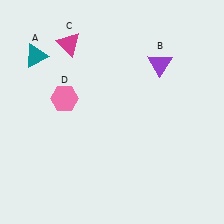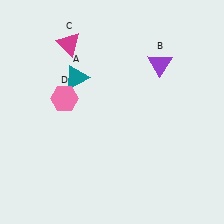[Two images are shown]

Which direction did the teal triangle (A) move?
The teal triangle (A) moved right.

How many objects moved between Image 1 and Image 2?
1 object moved between the two images.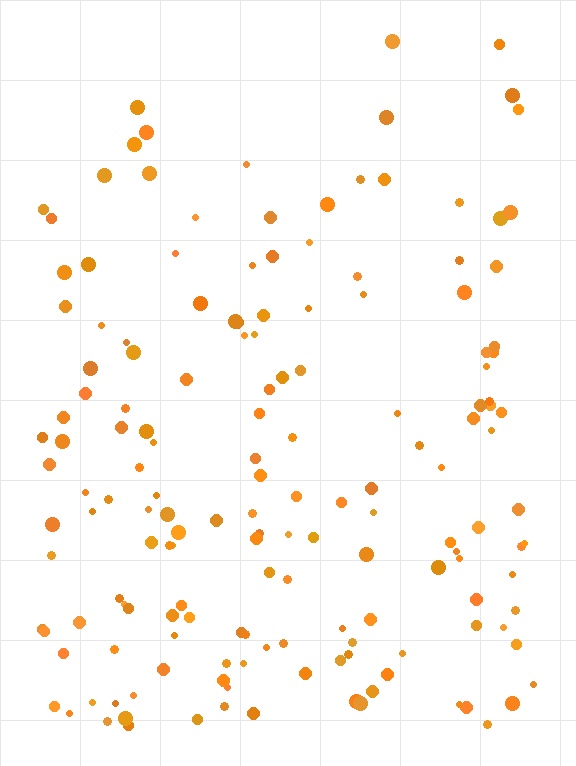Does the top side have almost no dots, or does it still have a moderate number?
Still a moderate number, just noticeably fewer than the bottom.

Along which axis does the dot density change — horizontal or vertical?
Vertical.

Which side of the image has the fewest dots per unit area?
The top.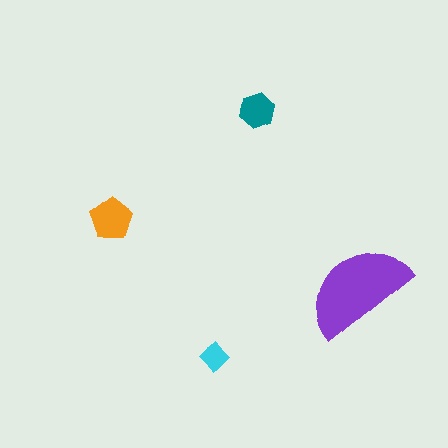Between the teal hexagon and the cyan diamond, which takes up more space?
The teal hexagon.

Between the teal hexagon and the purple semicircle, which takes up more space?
The purple semicircle.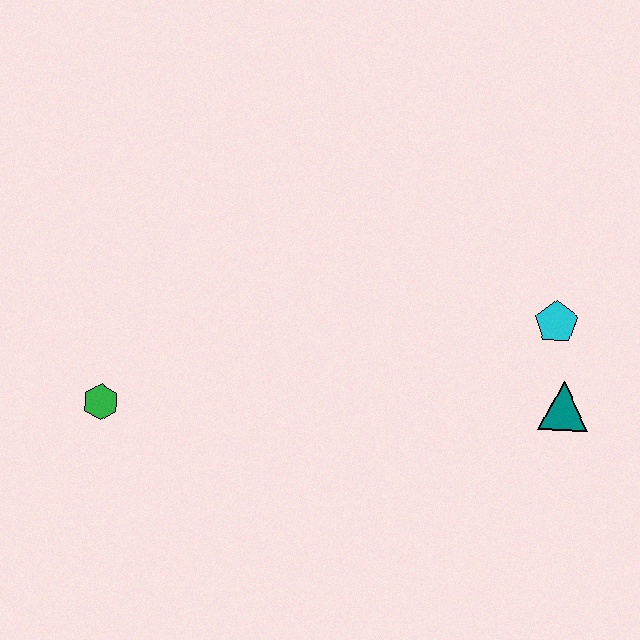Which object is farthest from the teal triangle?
The green hexagon is farthest from the teal triangle.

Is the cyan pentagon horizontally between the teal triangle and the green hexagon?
Yes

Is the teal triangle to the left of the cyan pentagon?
No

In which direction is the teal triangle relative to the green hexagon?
The teal triangle is to the right of the green hexagon.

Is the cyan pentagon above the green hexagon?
Yes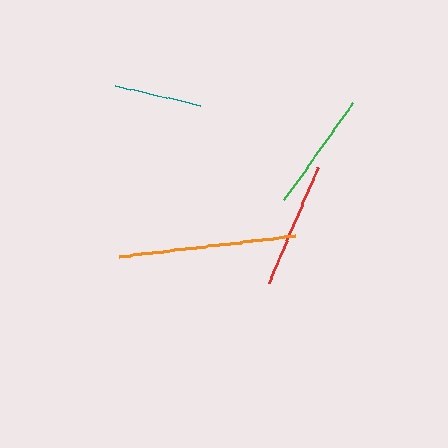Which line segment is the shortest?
The teal line is the shortest at approximately 87 pixels.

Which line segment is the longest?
The orange line is the longest at approximately 178 pixels.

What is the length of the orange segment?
The orange segment is approximately 178 pixels long.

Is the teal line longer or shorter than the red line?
The red line is longer than the teal line.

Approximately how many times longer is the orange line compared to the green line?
The orange line is approximately 1.5 times the length of the green line.